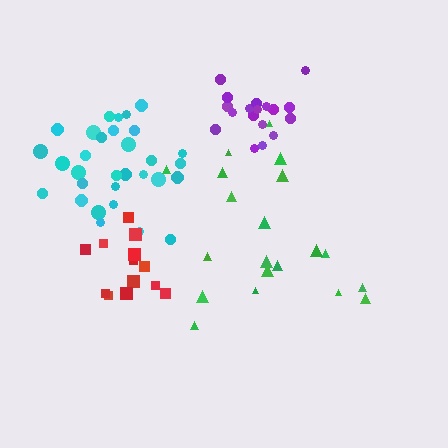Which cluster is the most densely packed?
Purple.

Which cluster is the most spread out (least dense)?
Green.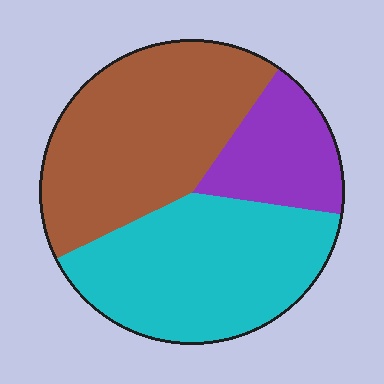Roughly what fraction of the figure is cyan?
Cyan covers 40% of the figure.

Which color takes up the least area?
Purple, at roughly 20%.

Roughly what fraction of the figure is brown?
Brown takes up about two fifths (2/5) of the figure.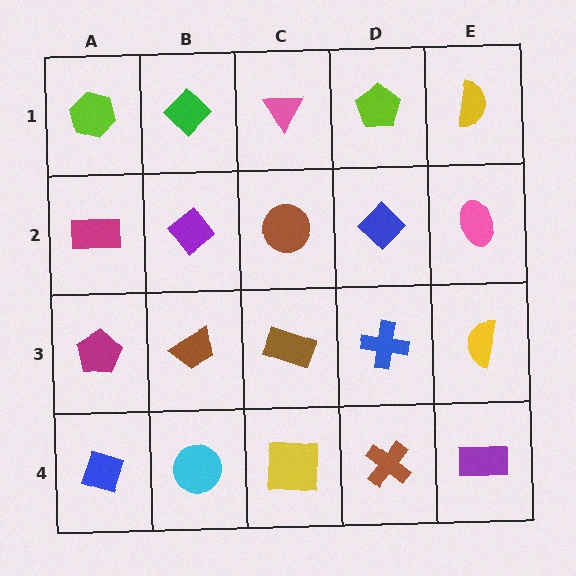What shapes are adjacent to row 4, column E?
A yellow semicircle (row 3, column E), a brown cross (row 4, column D).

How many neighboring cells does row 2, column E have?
3.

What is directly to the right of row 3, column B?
A brown rectangle.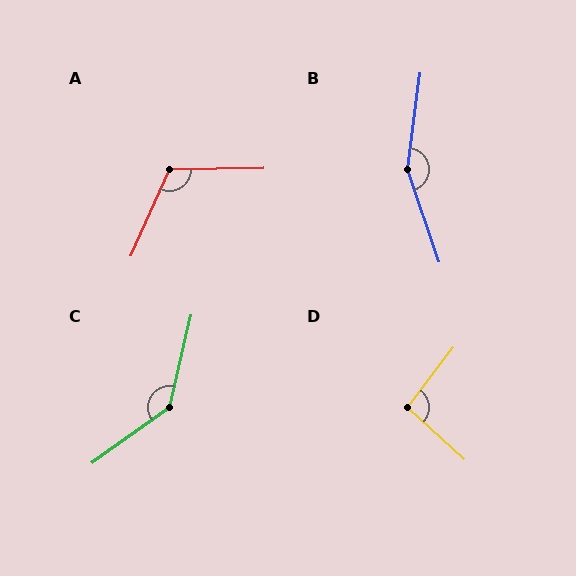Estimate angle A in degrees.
Approximately 115 degrees.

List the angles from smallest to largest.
D (95°), A (115°), C (138°), B (154°).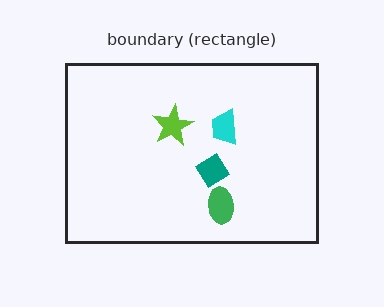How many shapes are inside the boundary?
4 inside, 0 outside.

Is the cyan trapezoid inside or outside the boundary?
Inside.